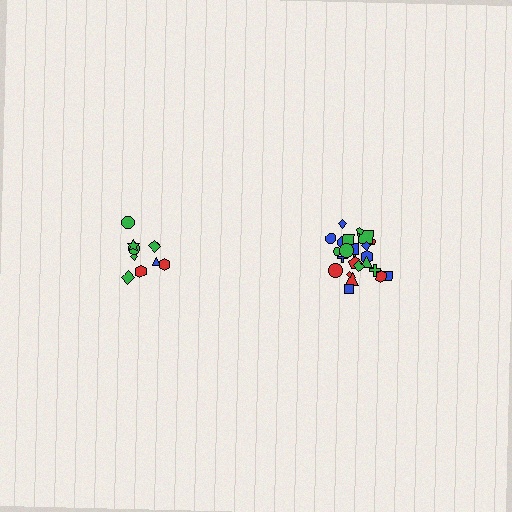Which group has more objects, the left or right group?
The right group.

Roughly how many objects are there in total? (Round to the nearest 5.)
Roughly 35 objects in total.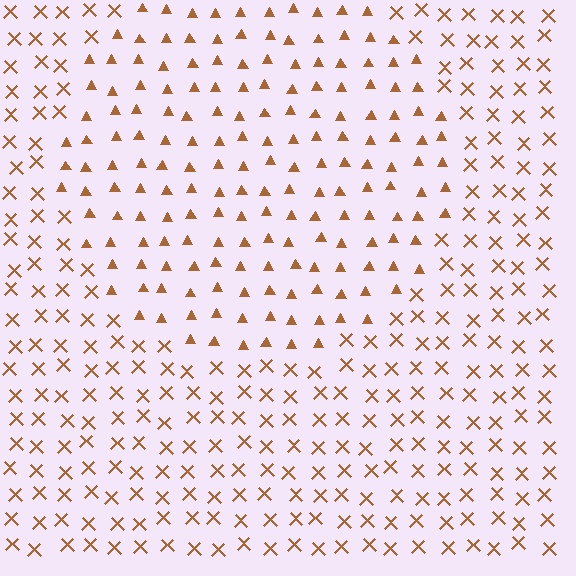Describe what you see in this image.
The image is filled with small brown elements arranged in a uniform grid. A circle-shaped region contains triangles, while the surrounding area contains X marks. The boundary is defined purely by the change in element shape.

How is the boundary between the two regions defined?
The boundary is defined by a change in element shape: triangles inside vs. X marks outside. All elements share the same color and spacing.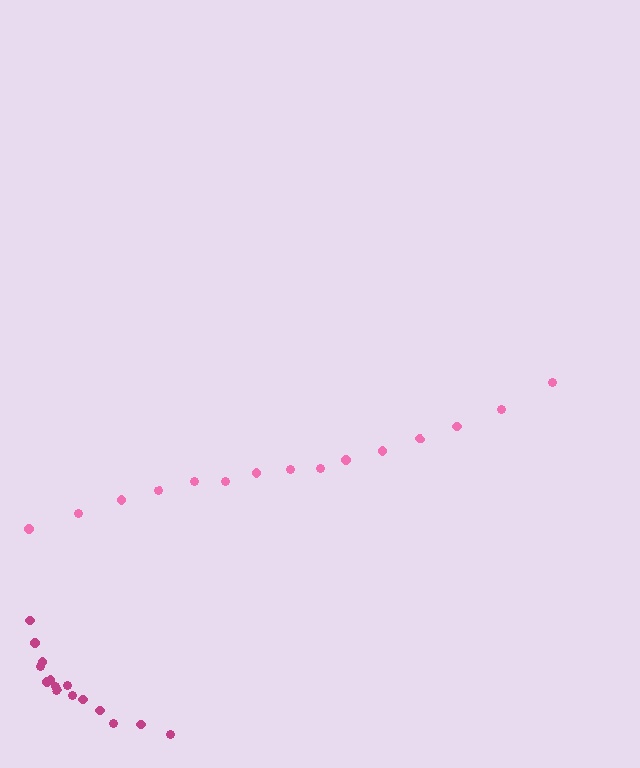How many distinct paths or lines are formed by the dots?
There are 2 distinct paths.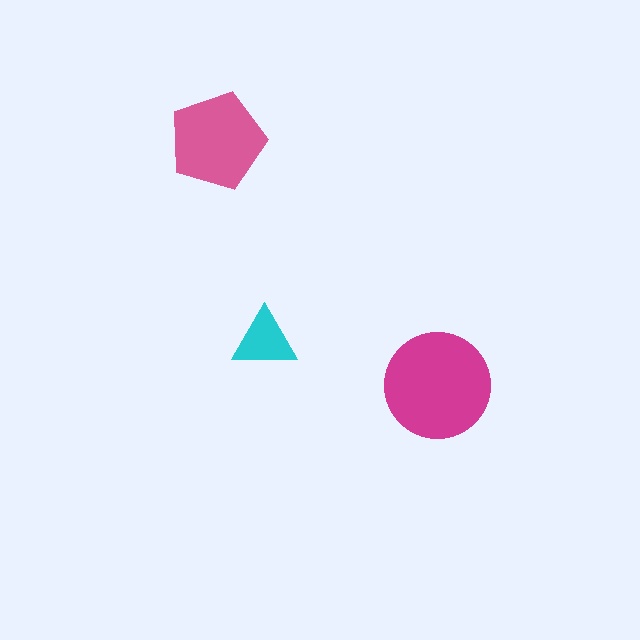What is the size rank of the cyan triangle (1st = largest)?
3rd.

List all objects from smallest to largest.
The cyan triangle, the pink pentagon, the magenta circle.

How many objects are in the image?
There are 3 objects in the image.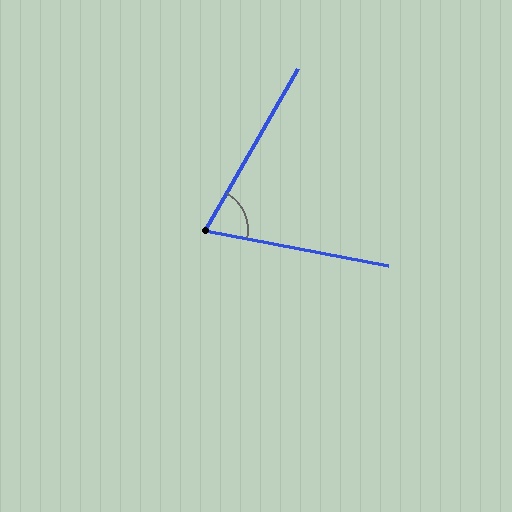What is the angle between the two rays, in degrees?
Approximately 71 degrees.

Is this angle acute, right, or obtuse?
It is acute.